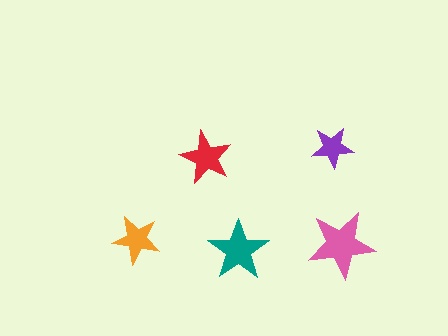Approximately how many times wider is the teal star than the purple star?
About 1.5 times wider.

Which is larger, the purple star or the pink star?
The pink one.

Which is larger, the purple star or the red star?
The red one.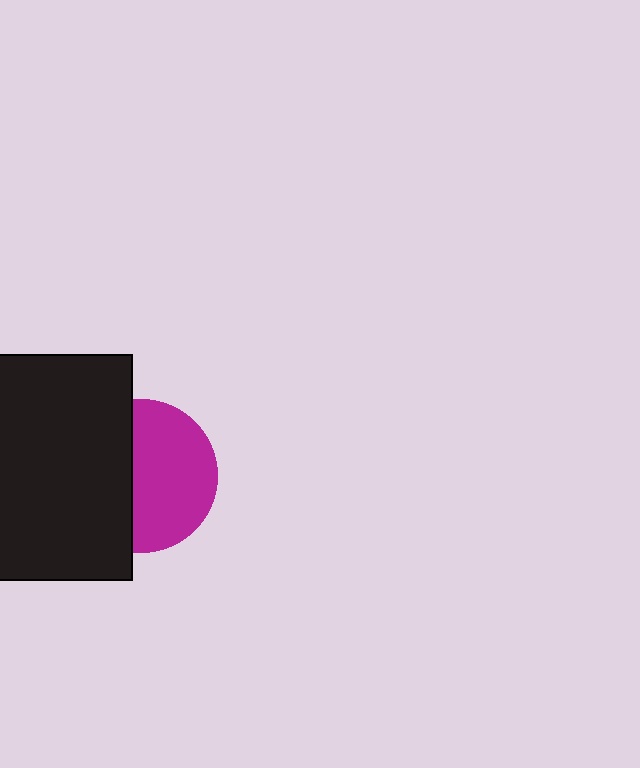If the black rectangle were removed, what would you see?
You would see the complete magenta circle.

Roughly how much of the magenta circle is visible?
About half of it is visible (roughly 56%).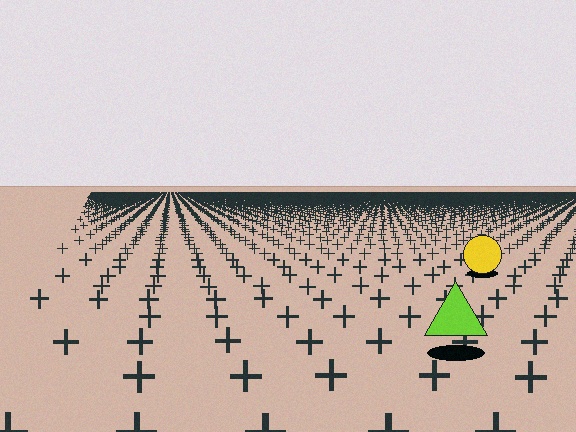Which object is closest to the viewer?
The lime triangle is closest. The texture marks near it are larger and more spread out.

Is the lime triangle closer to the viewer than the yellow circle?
Yes. The lime triangle is closer — you can tell from the texture gradient: the ground texture is coarser near it.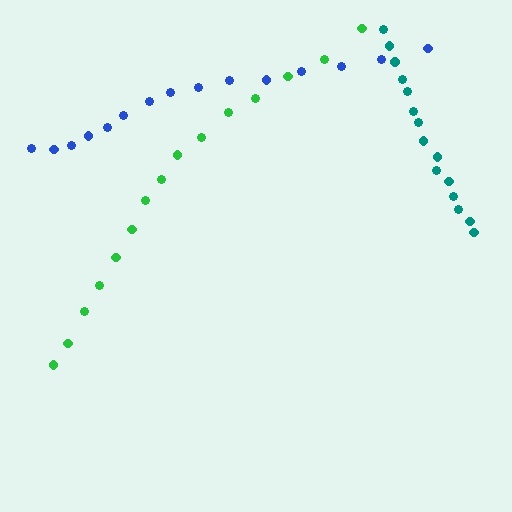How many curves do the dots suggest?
There are 3 distinct paths.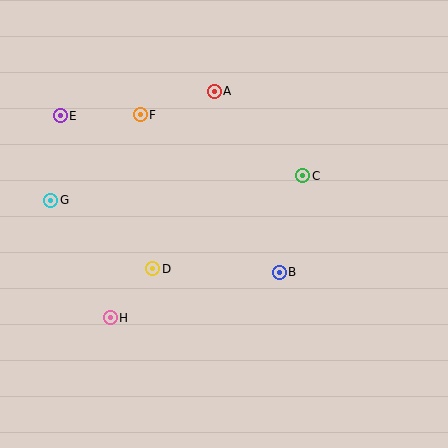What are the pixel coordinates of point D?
Point D is at (153, 269).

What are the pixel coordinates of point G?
Point G is at (51, 200).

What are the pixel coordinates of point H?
Point H is at (110, 318).